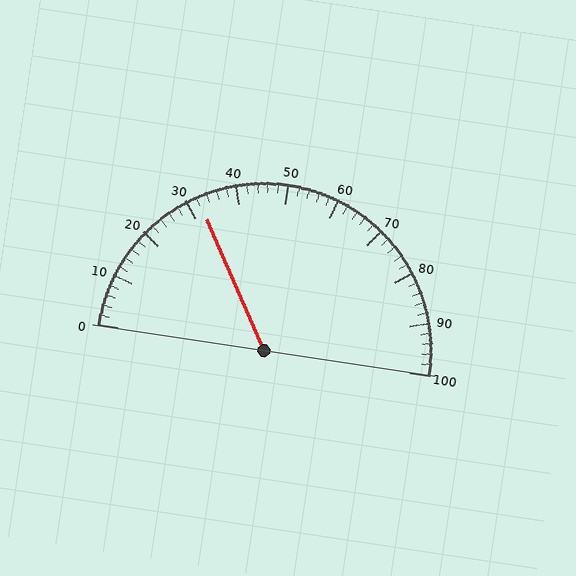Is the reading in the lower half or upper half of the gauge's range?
The reading is in the lower half of the range (0 to 100).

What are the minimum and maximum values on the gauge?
The gauge ranges from 0 to 100.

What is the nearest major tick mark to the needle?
The nearest major tick mark is 30.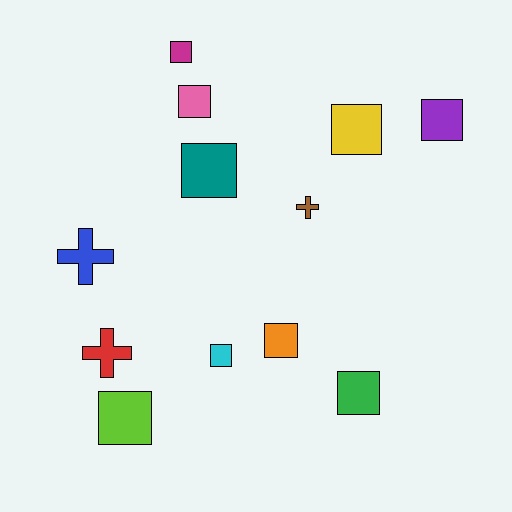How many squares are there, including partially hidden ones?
There are 9 squares.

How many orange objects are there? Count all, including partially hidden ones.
There is 1 orange object.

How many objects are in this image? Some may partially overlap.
There are 12 objects.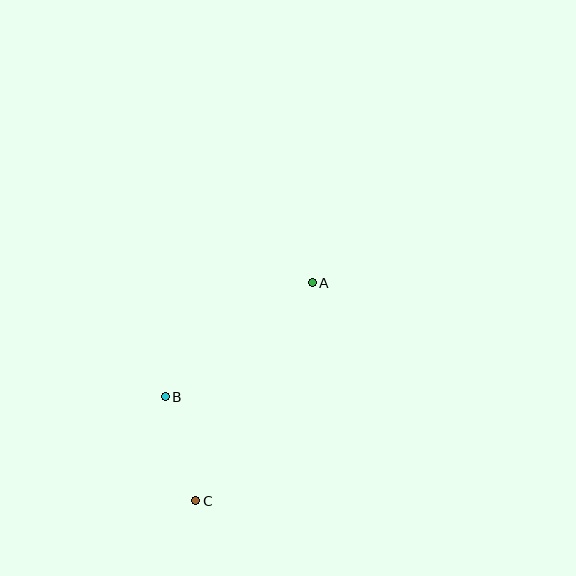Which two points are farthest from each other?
Points A and C are farthest from each other.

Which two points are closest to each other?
Points B and C are closest to each other.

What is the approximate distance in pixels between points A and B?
The distance between A and B is approximately 186 pixels.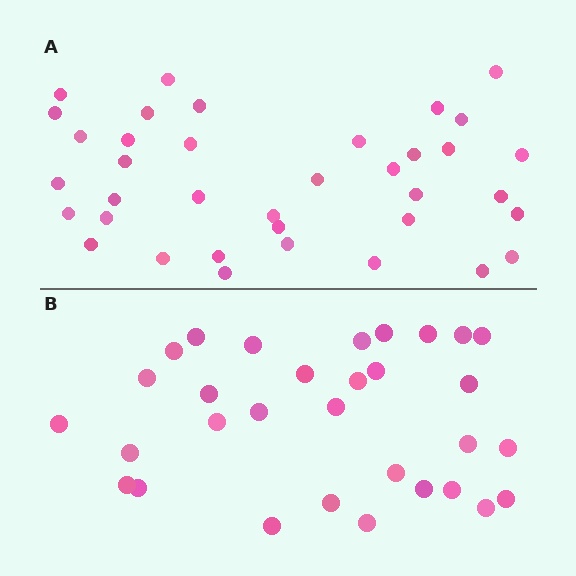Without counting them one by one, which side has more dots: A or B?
Region A (the top region) has more dots.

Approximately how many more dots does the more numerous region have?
Region A has about 6 more dots than region B.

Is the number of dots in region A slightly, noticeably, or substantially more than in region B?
Region A has only slightly more — the two regions are fairly close. The ratio is roughly 1.2 to 1.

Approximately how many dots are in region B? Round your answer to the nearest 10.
About 30 dots. (The exact count is 31, which rounds to 30.)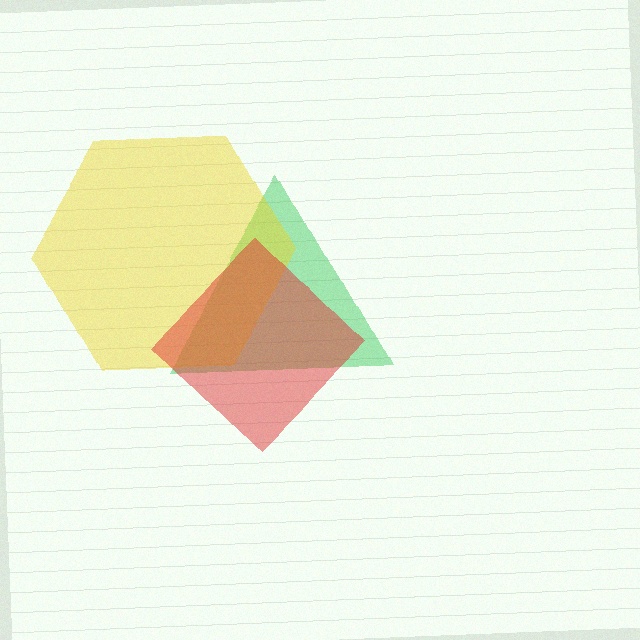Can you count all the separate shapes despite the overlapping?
Yes, there are 3 separate shapes.